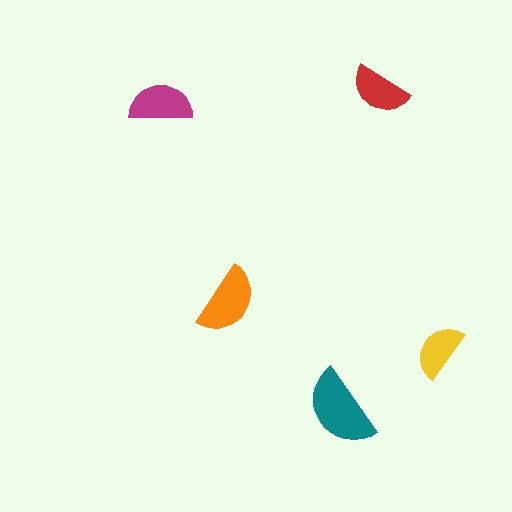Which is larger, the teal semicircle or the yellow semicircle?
The teal one.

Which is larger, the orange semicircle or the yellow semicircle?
The orange one.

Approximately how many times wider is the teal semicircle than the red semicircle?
About 1.5 times wider.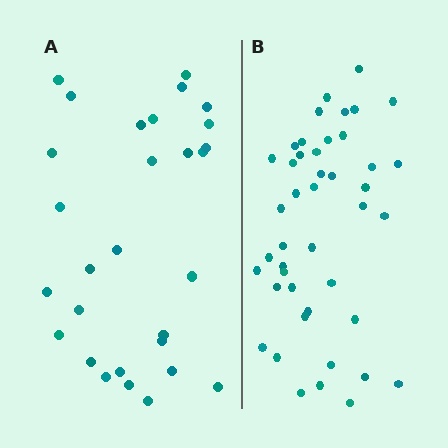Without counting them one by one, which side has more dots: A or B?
Region B (the right region) has more dots.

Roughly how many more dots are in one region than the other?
Region B has approximately 15 more dots than region A.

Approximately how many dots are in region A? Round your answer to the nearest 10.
About 30 dots. (The exact count is 29, which rounds to 30.)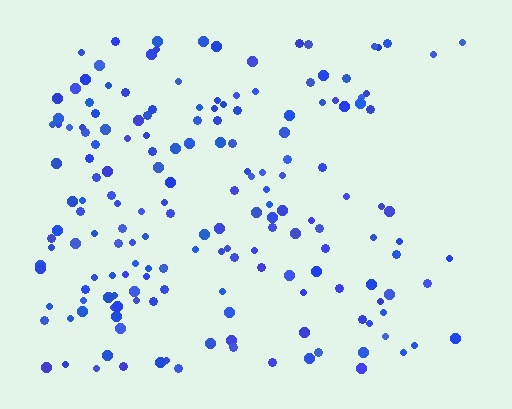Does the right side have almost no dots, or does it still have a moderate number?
Still a moderate number, just noticeably fewer than the left.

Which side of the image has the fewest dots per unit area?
The right.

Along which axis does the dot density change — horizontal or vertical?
Horizontal.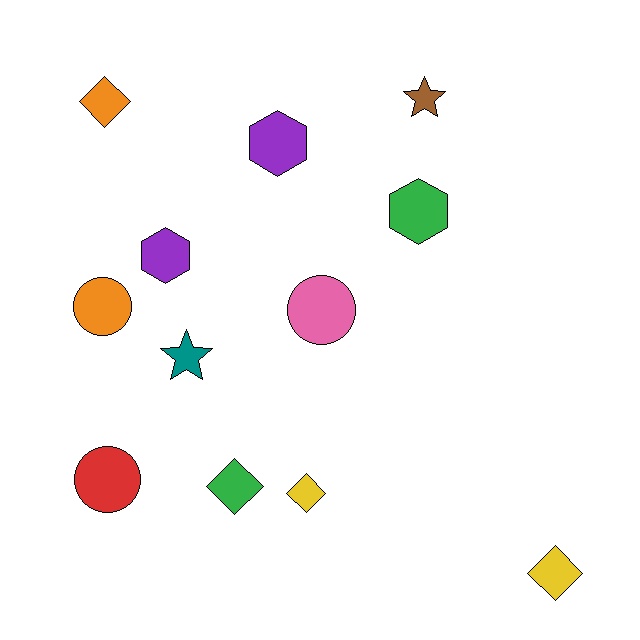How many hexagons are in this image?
There are 3 hexagons.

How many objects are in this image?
There are 12 objects.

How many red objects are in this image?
There is 1 red object.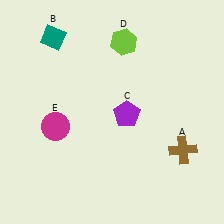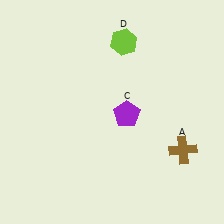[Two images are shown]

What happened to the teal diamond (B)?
The teal diamond (B) was removed in Image 2. It was in the top-left area of Image 1.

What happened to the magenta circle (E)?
The magenta circle (E) was removed in Image 2. It was in the bottom-left area of Image 1.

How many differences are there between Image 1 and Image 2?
There are 2 differences between the two images.